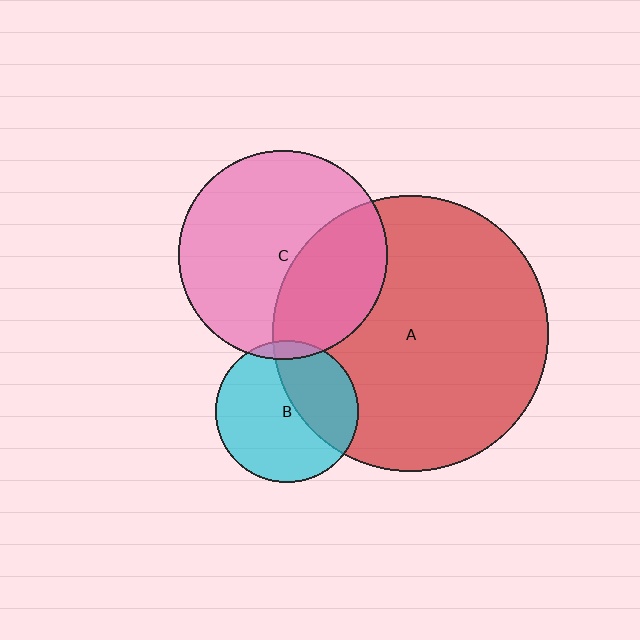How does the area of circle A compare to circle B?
Approximately 3.8 times.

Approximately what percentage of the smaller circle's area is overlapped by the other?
Approximately 5%.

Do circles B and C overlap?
Yes.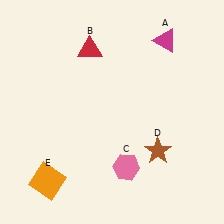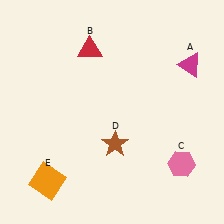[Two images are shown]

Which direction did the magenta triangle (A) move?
The magenta triangle (A) moved down.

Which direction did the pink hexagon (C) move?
The pink hexagon (C) moved right.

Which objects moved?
The objects that moved are: the magenta triangle (A), the pink hexagon (C), the brown star (D).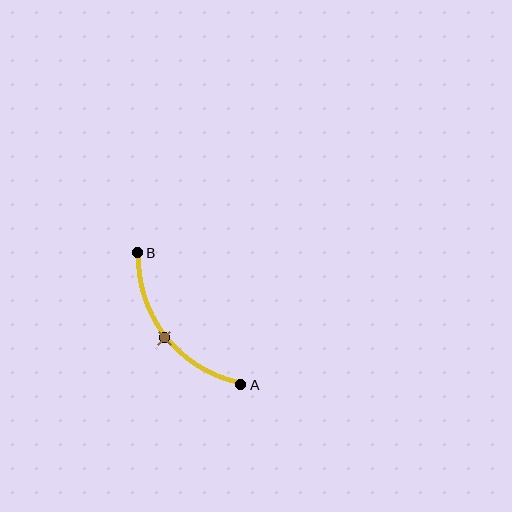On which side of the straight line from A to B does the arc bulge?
The arc bulges below and to the left of the straight line connecting A and B.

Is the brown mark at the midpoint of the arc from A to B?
Yes. The brown mark lies on the arc at equal arc-length from both A and B — it is the arc midpoint.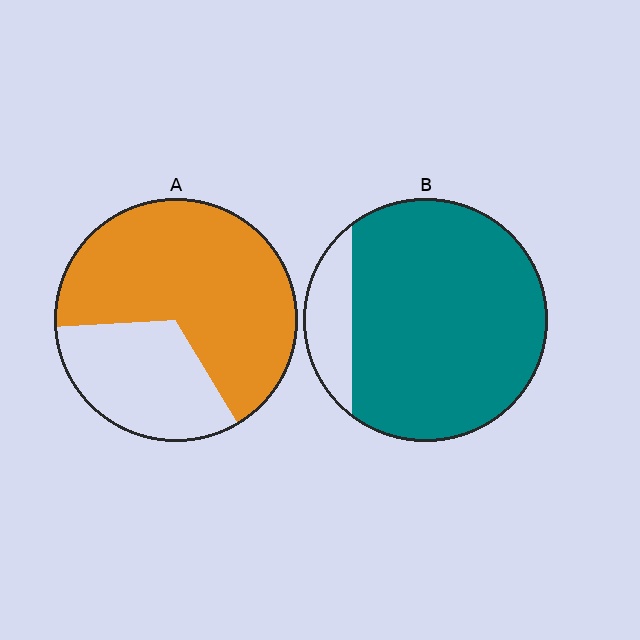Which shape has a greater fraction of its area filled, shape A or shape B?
Shape B.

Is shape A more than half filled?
Yes.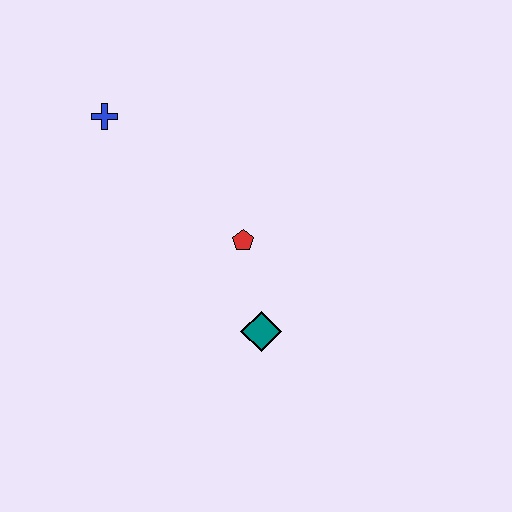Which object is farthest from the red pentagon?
The blue cross is farthest from the red pentagon.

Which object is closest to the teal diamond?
The red pentagon is closest to the teal diamond.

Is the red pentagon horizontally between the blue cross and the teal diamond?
Yes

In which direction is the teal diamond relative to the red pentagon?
The teal diamond is below the red pentagon.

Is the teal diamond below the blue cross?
Yes